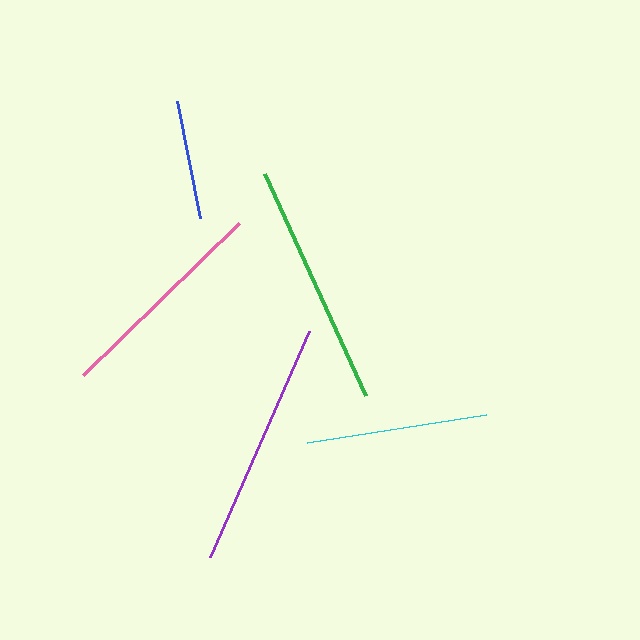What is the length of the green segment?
The green segment is approximately 244 pixels long.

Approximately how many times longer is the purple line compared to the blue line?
The purple line is approximately 2.1 times the length of the blue line.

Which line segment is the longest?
The purple line is the longest at approximately 247 pixels.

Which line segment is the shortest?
The blue line is the shortest at approximately 120 pixels.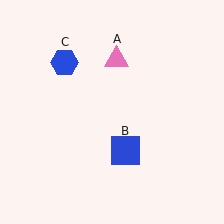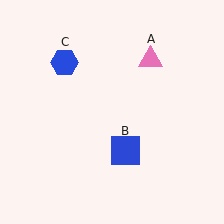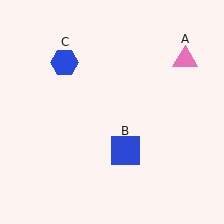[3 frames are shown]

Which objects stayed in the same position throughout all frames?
Blue square (object B) and blue hexagon (object C) remained stationary.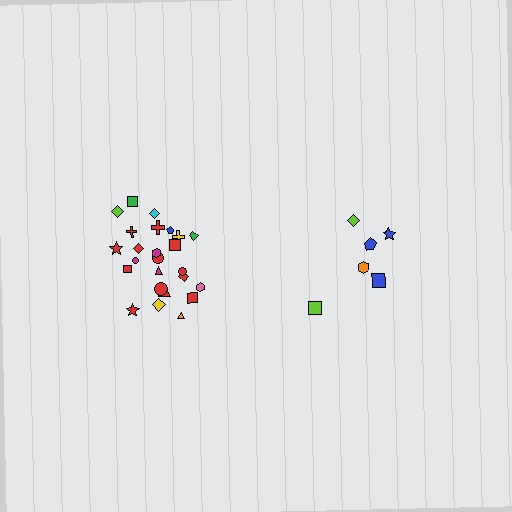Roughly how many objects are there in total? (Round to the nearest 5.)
Roughly 30 objects in total.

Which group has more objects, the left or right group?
The left group.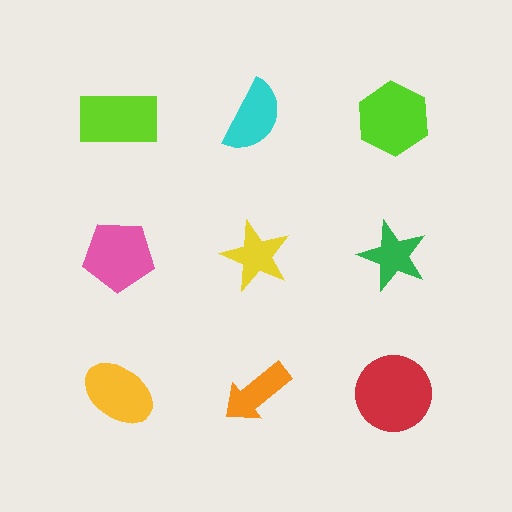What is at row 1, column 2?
A cyan semicircle.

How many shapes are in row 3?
3 shapes.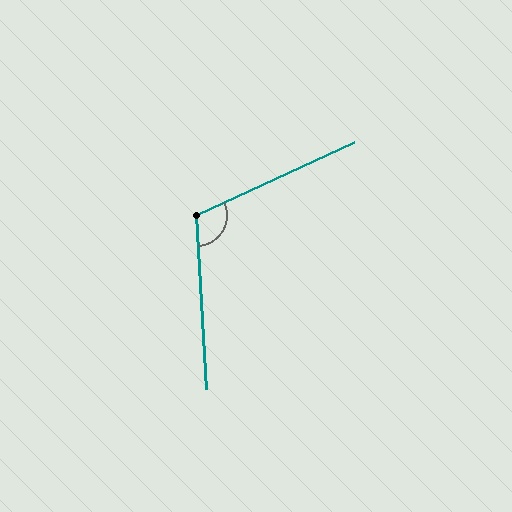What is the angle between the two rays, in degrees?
Approximately 111 degrees.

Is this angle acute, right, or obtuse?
It is obtuse.